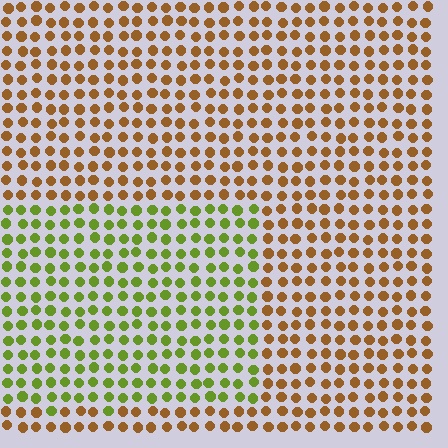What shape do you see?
I see a rectangle.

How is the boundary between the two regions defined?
The boundary is defined purely by a slight shift in hue (about 56 degrees). Spacing, size, and orientation are identical on both sides.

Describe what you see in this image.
The image is filled with small brown elements in a uniform arrangement. A rectangle-shaped region is visible where the elements are tinted to a slightly different hue, forming a subtle color boundary.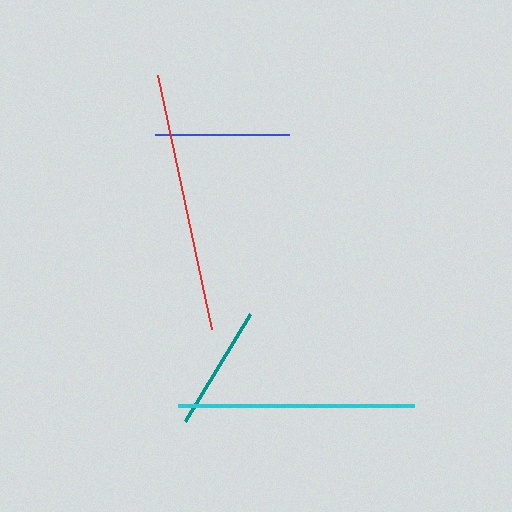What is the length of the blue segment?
The blue segment is approximately 134 pixels long.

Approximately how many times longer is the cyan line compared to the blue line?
The cyan line is approximately 1.8 times the length of the blue line.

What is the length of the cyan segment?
The cyan segment is approximately 236 pixels long.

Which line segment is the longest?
The red line is the longest at approximately 259 pixels.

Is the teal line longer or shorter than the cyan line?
The cyan line is longer than the teal line.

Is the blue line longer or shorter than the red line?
The red line is longer than the blue line.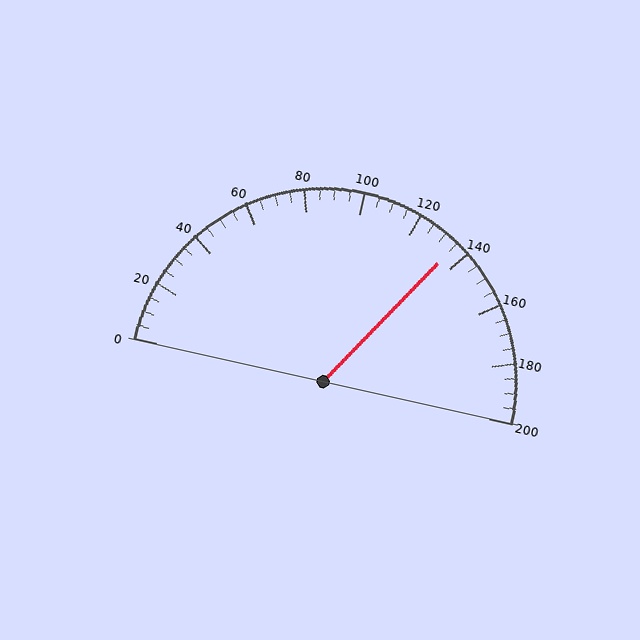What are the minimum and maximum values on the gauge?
The gauge ranges from 0 to 200.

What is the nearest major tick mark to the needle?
The nearest major tick mark is 140.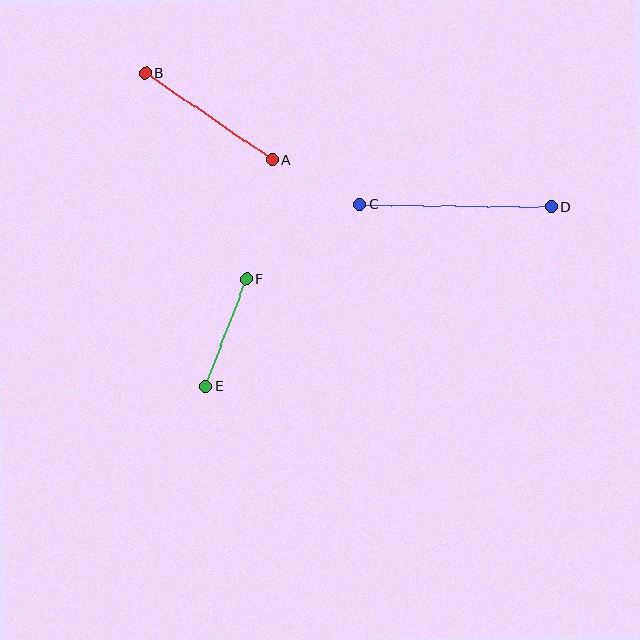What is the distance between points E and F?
The distance is approximately 115 pixels.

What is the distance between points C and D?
The distance is approximately 192 pixels.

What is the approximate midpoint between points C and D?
The midpoint is at approximately (455, 206) pixels.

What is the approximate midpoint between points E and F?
The midpoint is at approximately (226, 333) pixels.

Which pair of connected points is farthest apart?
Points C and D are farthest apart.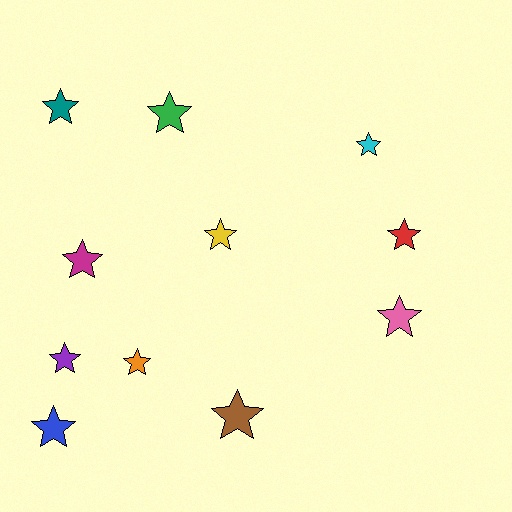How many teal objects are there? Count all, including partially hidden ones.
There is 1 teal object.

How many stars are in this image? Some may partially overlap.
There are 11 stars.